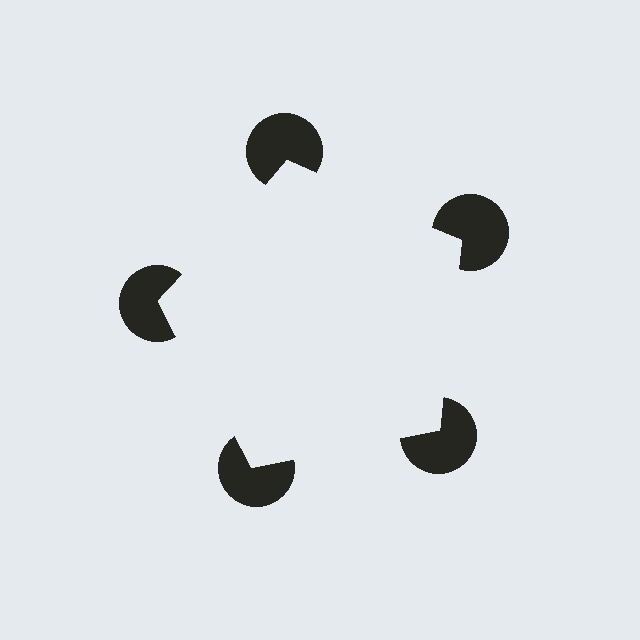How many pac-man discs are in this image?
There are 5 — one at each vertex of the illusory pentagon.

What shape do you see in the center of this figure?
An illusory pentagon — its edges are inferred from the aligned wedge cuts in the pac-man discs, not physically drawn.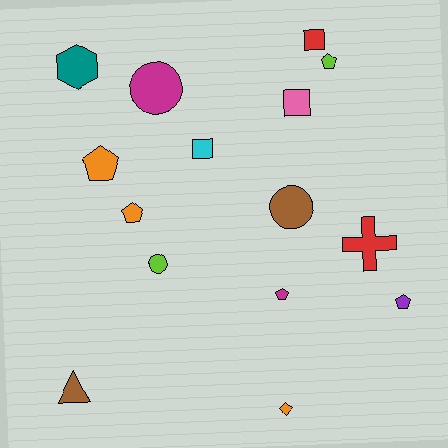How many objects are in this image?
There are 15 objects.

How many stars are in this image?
There are no stars.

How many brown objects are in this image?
There are 2 brown objects.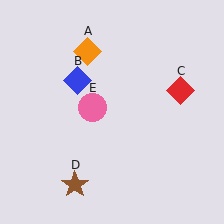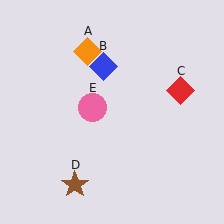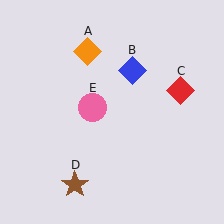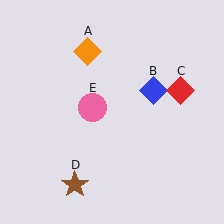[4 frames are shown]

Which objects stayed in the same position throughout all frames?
Orange diamond (object A) and red diamond (object C) and brown star (object D) and pink circle (object E) remained stationary.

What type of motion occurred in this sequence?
The blue diamond (object B) rotated clockwise around the center of the scene.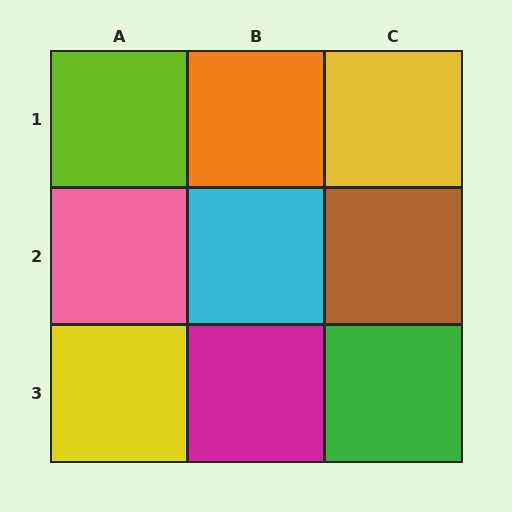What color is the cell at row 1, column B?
Orange.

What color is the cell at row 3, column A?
Yellow.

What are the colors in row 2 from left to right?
Pink, cyan, brown.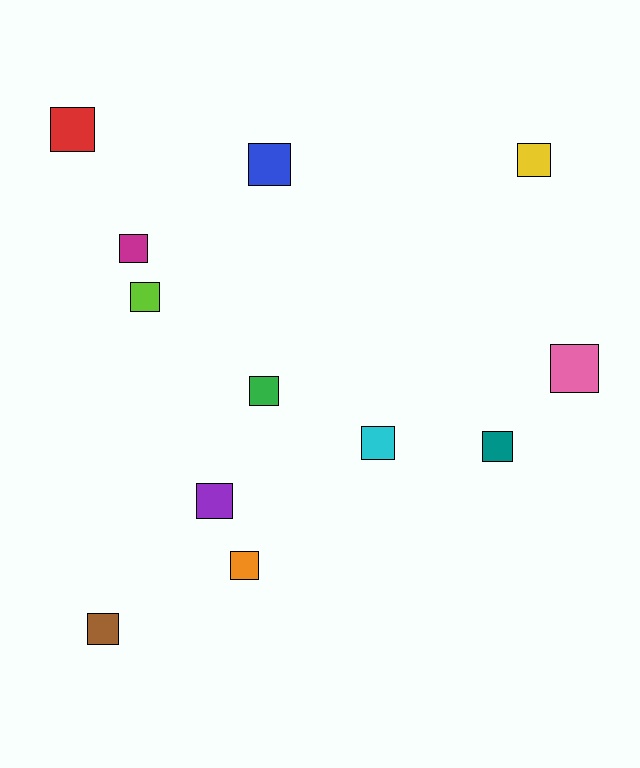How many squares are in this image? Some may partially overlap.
There are 12 squares.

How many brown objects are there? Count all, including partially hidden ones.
There is 1 brown object.